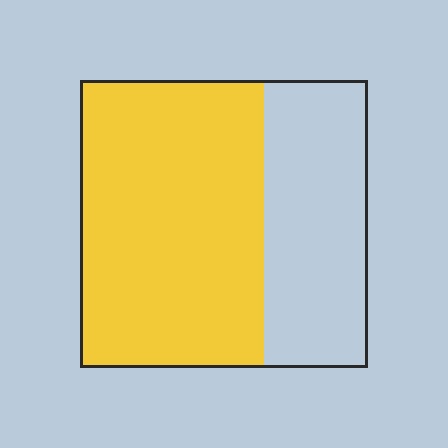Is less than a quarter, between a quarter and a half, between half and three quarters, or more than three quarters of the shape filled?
Between half and three quarters.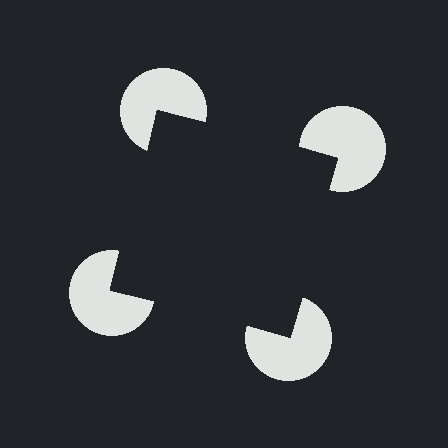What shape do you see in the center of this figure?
An illusory square — its edges are inferred from the aligned wedge cuts in the pac-man discs, not physically drawn.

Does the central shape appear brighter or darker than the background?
It typically appears slightly darker than the background, even though no actual brightness change is drawn.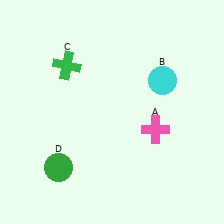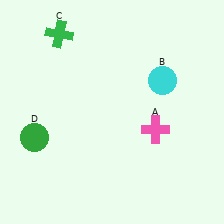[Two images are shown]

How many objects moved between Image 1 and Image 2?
2 objects moved between the two images.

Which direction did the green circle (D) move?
The green circle (D) moved up.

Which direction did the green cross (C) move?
The green cross (C) moved up.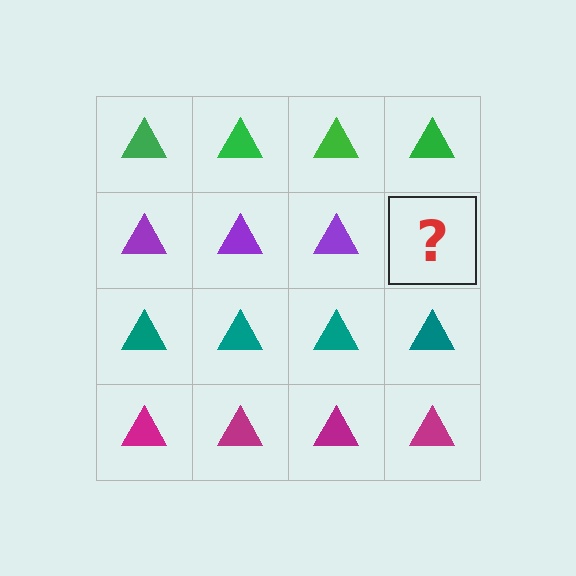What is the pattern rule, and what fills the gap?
The rule is that each row has a consistent color. The gap should be filled with a purple triangle.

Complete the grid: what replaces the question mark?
The question mark should be replaced with a purple triangle.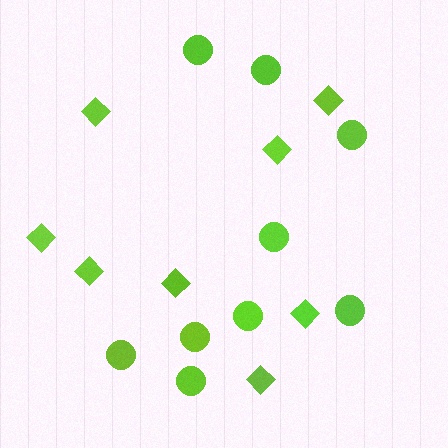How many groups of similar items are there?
There are 2 groups: one group of diamonds (8) and one group of circles (9).